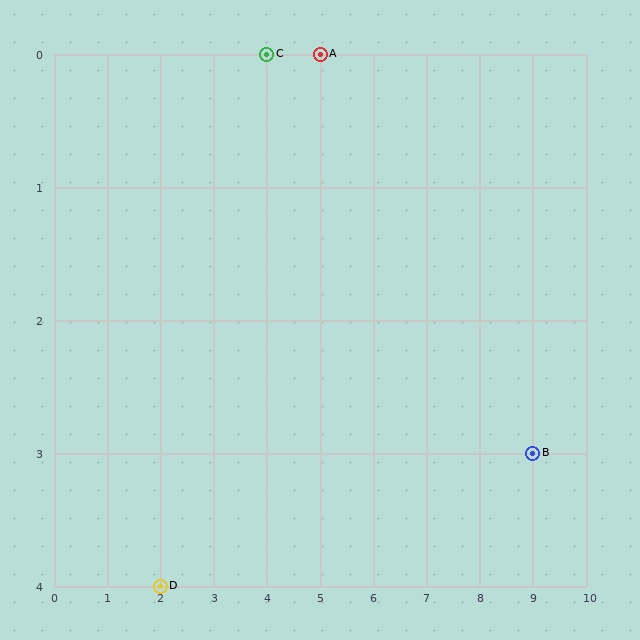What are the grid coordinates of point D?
Point D is at grid coordinates (2, 4).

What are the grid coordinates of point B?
Point B is at grid coordinates (9, 3).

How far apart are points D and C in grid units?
Points D and C are 2 columns and 4 rows apart (about 4.5 grid units diagonally).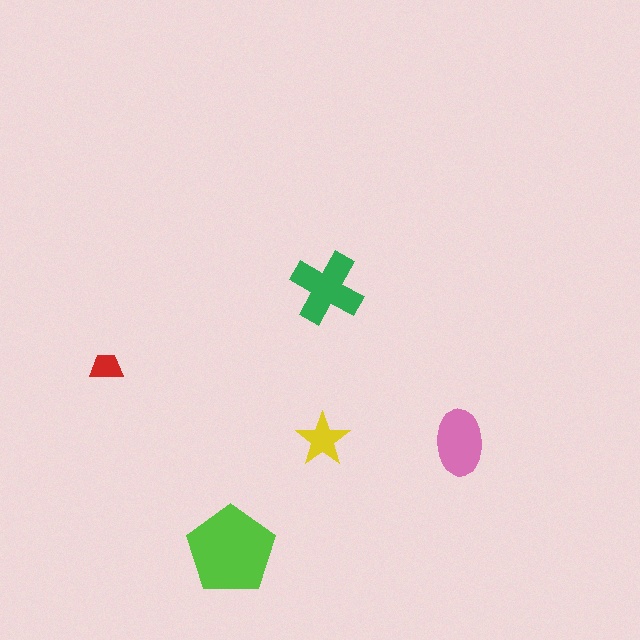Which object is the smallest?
The red trapezoid.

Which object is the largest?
The lime pentagon.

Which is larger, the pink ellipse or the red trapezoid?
The pink ellipse.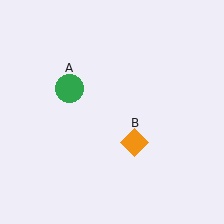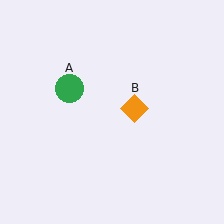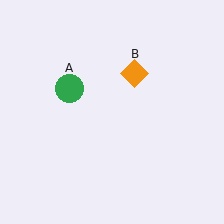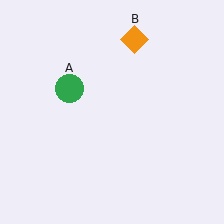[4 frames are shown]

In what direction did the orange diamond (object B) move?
The orange diamond (object B) moved up.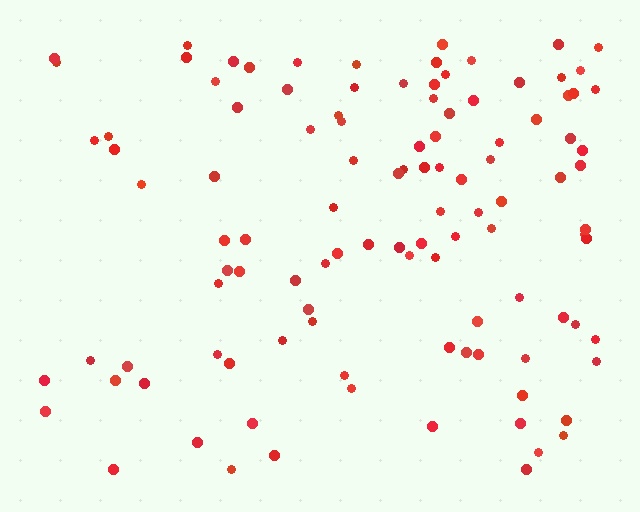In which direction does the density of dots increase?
From left to right, with the right side densest.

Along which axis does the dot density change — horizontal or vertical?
Horizontal.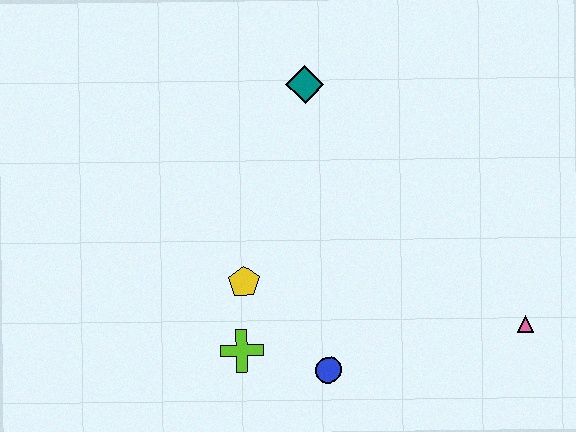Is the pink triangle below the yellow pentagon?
Yes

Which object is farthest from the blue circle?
The teal diamond is farthest from the blue circle.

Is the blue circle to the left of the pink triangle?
Yes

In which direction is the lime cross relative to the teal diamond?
The lime cross is below the teal diamond.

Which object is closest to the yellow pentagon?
The lime cross is closest to the yellow pentagon.